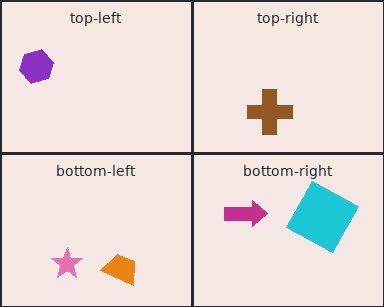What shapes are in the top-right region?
The brown cross.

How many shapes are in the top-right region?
1.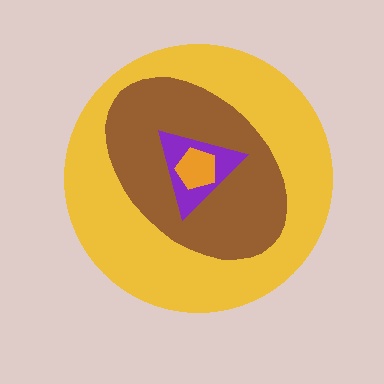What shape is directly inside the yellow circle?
The brown ellipse.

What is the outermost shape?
The yellow circle.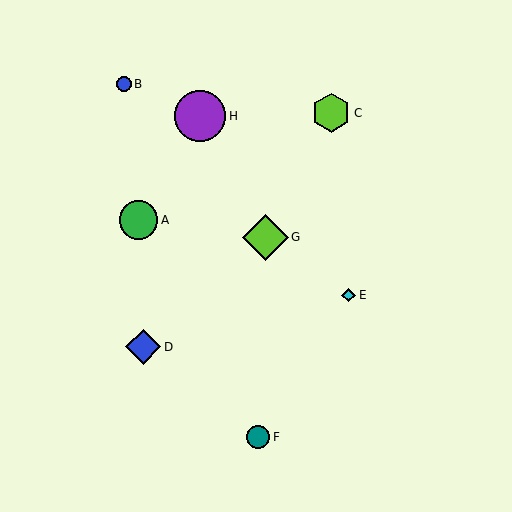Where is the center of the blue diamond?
The center of the blue diamond is at (143, 347).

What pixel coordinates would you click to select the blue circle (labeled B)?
Click at (124, 84) to select the blue circle B.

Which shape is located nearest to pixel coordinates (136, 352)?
The blue diamond (labeled D) at (143, 347) is nearest to that location.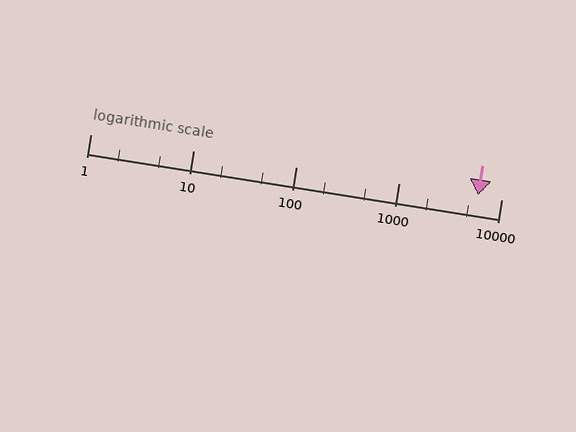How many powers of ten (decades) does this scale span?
The scale spans 4 decades, from 1 to 10000.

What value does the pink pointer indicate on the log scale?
The pointer indicates approximately 6000.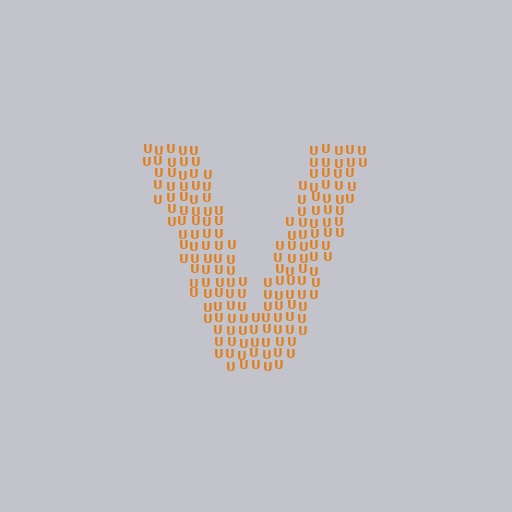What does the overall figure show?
The overall figure shows the letter V.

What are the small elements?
The small elements are letter U's.